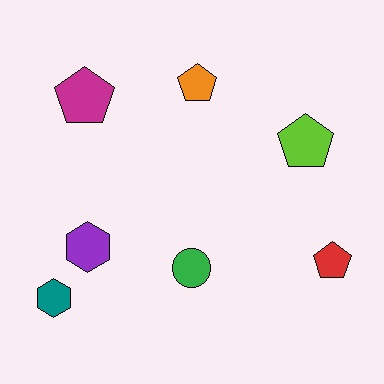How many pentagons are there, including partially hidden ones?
There are 4 pentagons.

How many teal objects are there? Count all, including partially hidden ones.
There is 1 teal object.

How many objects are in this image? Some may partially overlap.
There are 7 objects.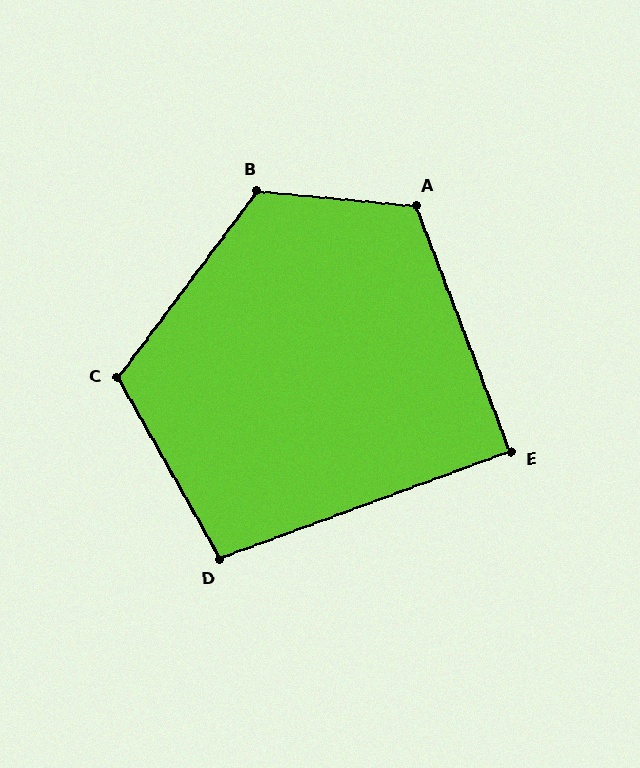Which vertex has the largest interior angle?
B, at approximately 122 degrees.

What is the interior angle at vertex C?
Approximately 114 degrees (obtuse).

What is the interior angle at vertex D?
Approximately 99 degrees (obtuse).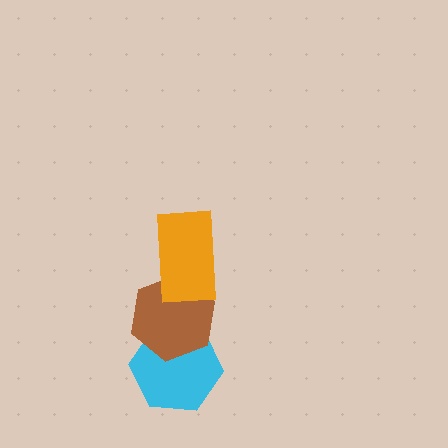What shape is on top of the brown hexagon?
The orange rectangle is on top of the brown hexagon.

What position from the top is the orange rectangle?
The orange rectangle is 1st from the top.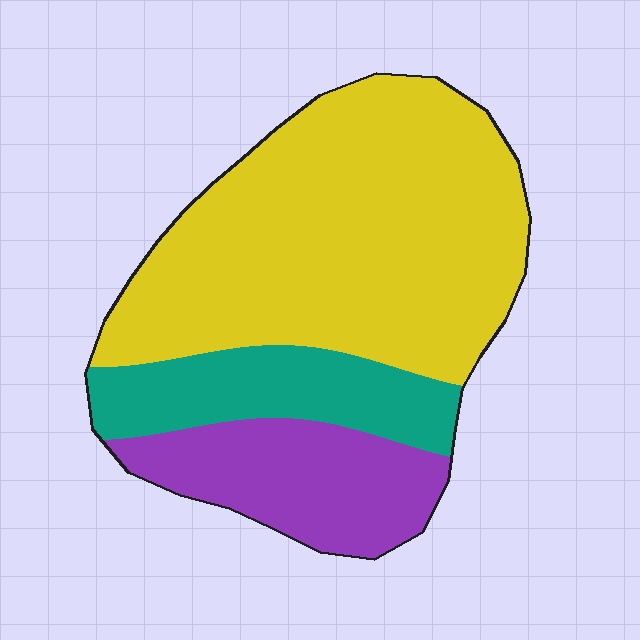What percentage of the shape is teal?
Teal covers around 20% of the shape.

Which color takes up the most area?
Yellow, at roughly 60%.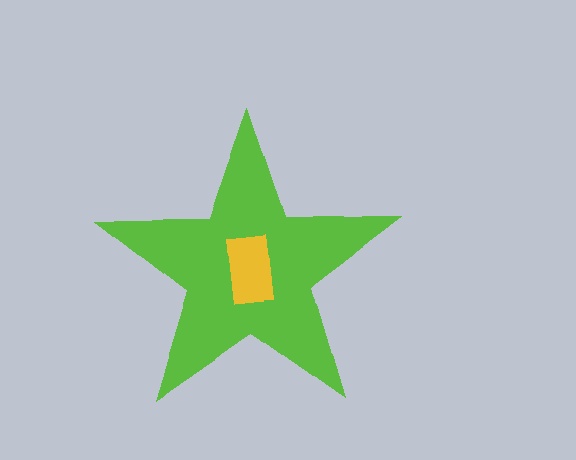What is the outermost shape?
The lime star.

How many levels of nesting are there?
2.